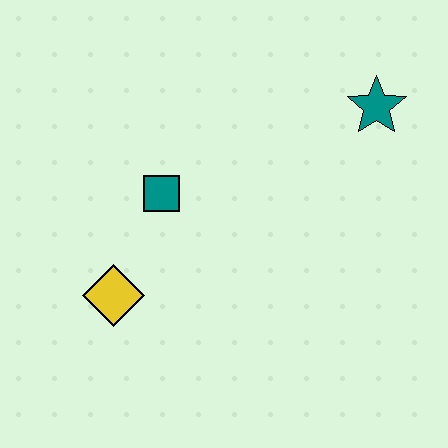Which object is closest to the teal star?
The teal square is closest to the teal star.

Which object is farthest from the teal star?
The yellow diamond is farthest from the teal star.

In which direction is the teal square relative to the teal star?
The teal square is to the left of the teal star.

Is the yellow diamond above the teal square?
No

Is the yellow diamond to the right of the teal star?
No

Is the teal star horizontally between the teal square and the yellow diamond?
No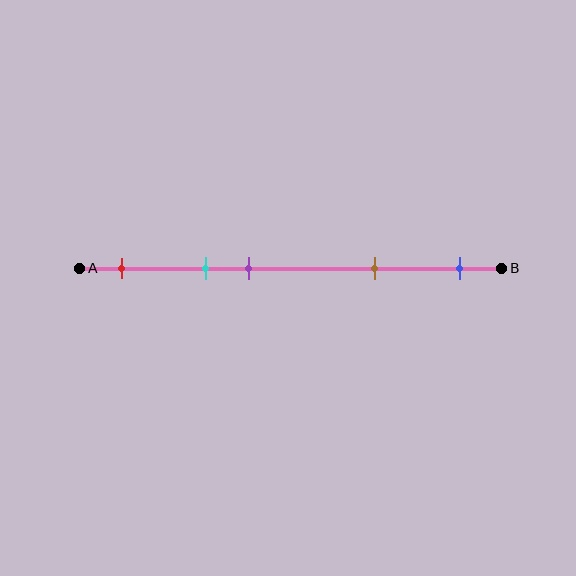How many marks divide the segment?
There are 5 marks dividing the segment.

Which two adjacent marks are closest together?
The cyan and purple marks are the closest adjacent pair.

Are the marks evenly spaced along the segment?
No, the marks are not evenly spaced.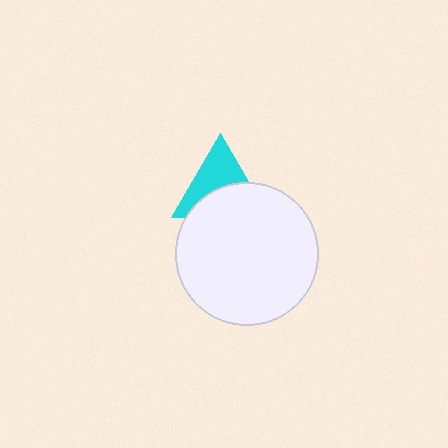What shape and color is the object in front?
The object in front is a white circle.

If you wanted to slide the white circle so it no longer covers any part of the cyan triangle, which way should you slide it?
Slide it down — that is the most direct way to separate the two shapes.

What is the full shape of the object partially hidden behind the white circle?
The partially hidden object is a cyan triangle.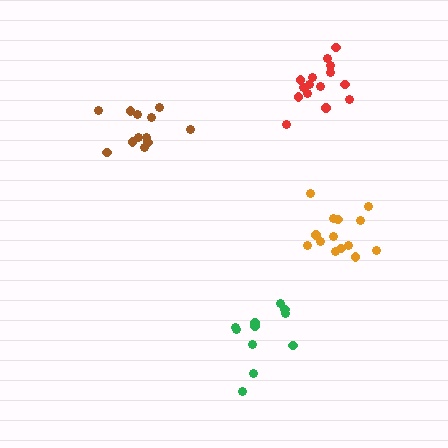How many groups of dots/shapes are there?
There are 4 groups.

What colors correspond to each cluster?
The clusters are colored: orange, green, brown, red.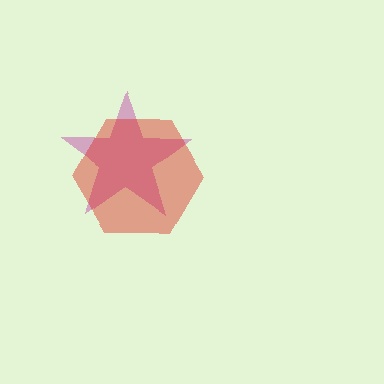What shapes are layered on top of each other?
The layered shapes are: a magenta star, a red hexagon.